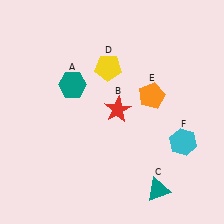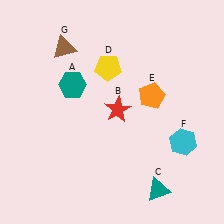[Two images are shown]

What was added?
A brown triangle (G) was added in Image 2.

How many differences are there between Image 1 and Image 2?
There is 1 difference between the two images.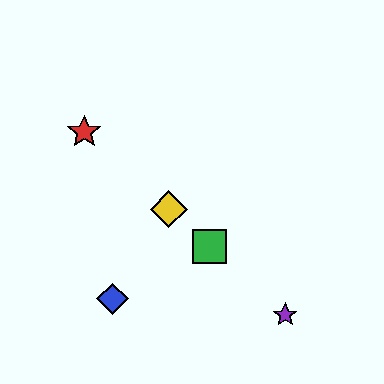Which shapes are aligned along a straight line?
The red star, the green square, the yellow diamond, the purple star are aligned along a straight line.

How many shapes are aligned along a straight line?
4 shapes (the red star, the green square, the yellow diamond, the purple star) are aligned along a straight line.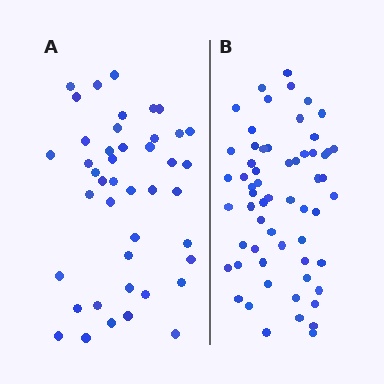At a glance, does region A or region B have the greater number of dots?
Region B (the right region) has more dots.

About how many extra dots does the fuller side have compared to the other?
Region B has approximately 15 more dots than region A.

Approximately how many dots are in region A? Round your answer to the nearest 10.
About 40 dots. (The exact count is 43, which rounds to 40.)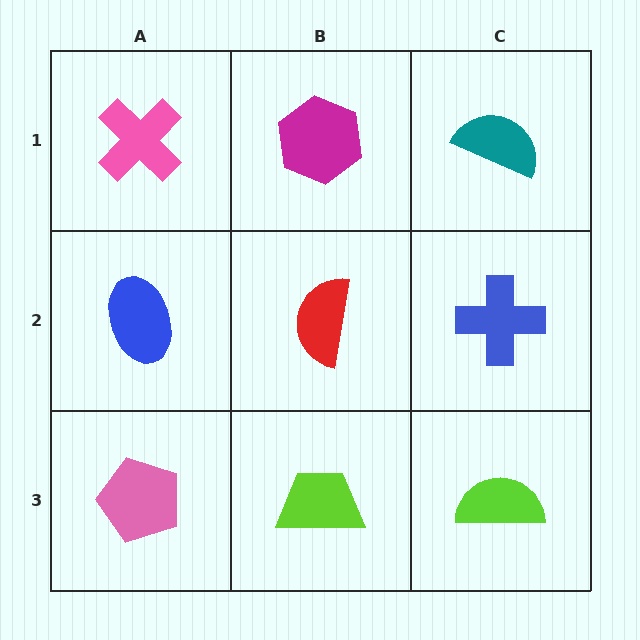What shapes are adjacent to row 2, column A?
A pink cross (row 1, column A), a pink pentagon (row 3, column A), a red semicircle (row 2, column B).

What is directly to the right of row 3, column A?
A lime trapezoid.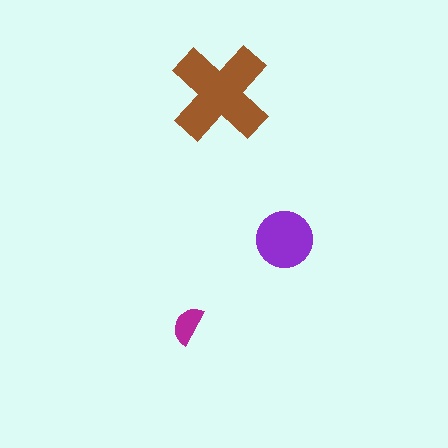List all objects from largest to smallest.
The brown cross, the purple circle, the magenta semicircle.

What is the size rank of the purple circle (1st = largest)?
2nd.